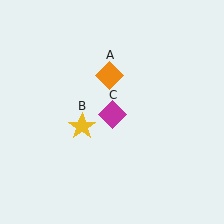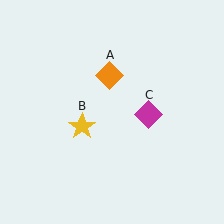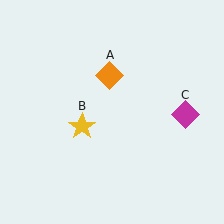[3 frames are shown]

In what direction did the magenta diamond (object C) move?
The magenta diamond (object C) moved right.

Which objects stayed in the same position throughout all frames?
Orange diamond (object A) and yellow star (object B) remained stationary.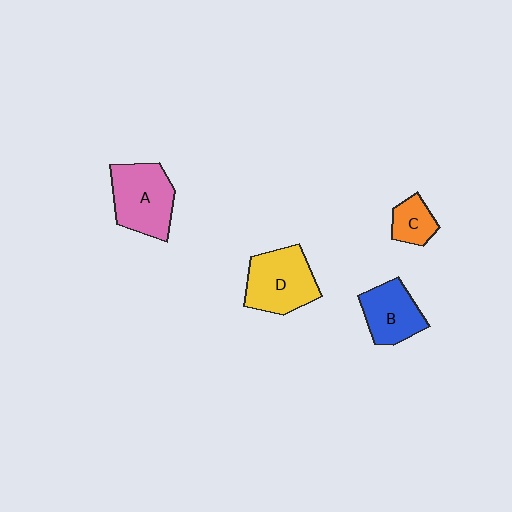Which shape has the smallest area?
Shape C (orange).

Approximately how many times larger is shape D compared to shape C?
Approximately 2.2 times.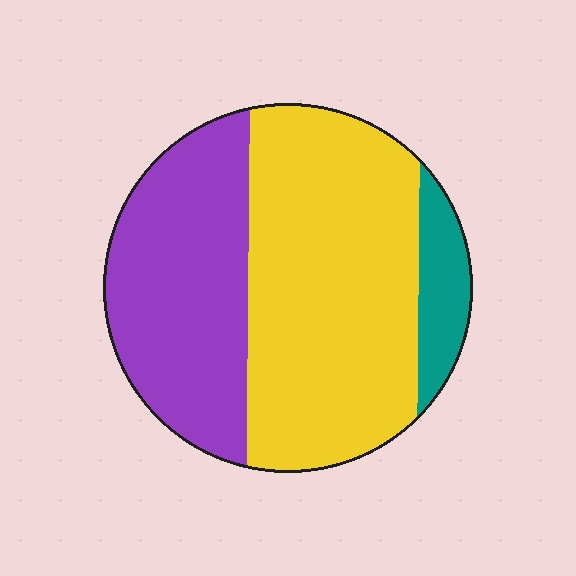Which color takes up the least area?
Teal, at roughly 10%.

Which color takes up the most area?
Yellow, at roughly 55%.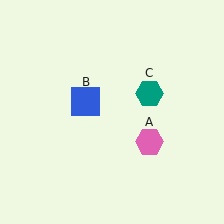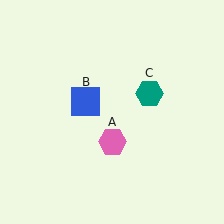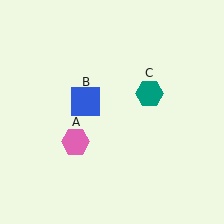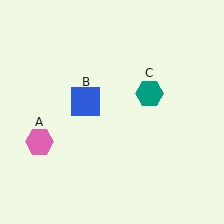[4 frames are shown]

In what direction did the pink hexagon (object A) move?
The pink hexagon (object A) moved left.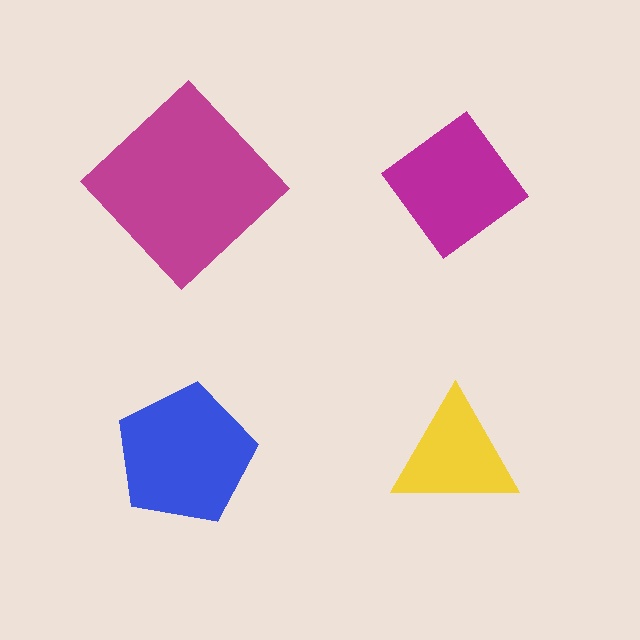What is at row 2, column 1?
A blue pentagon.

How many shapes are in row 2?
2 shapes.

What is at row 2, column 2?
A yellow triangle.